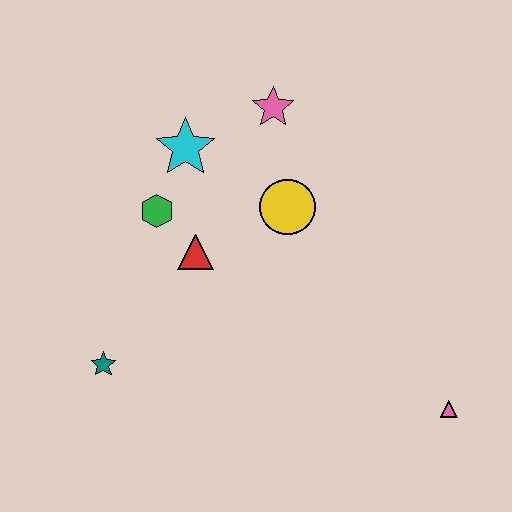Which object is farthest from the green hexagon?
The pink triangle is farthest from the green hexagon.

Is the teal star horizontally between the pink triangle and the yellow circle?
No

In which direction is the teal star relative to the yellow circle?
The teal star is to the left of the yellow circle.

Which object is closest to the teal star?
The red triangle is closest to the teal star.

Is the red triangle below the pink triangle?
No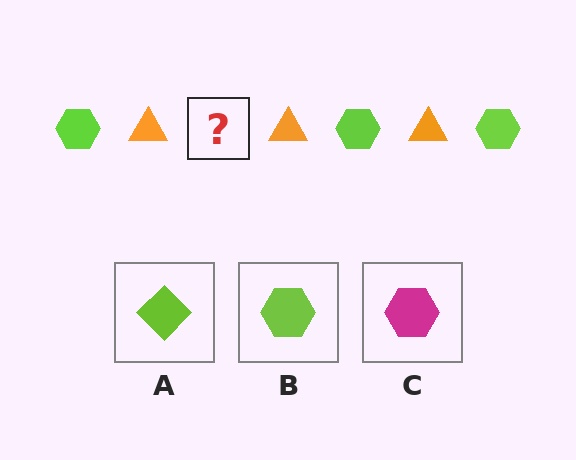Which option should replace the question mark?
Option B.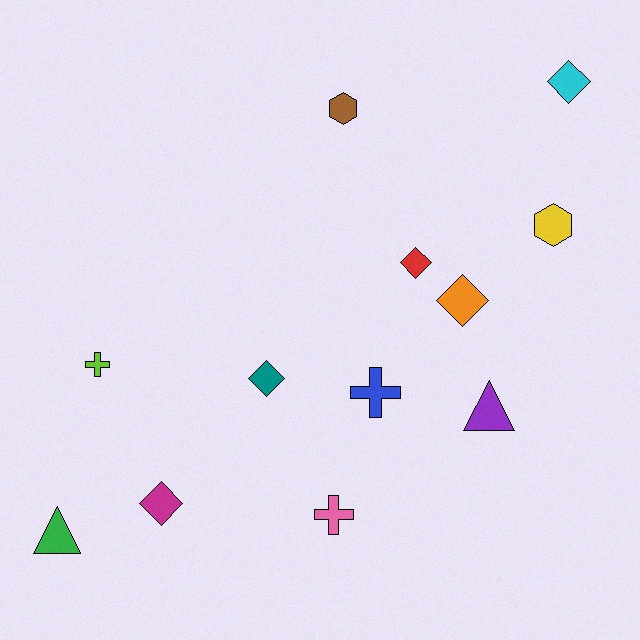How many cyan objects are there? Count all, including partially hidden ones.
There is 1 cyan object.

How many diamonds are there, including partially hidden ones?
There are 5 diamonds.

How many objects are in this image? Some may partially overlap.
There are 12 objects.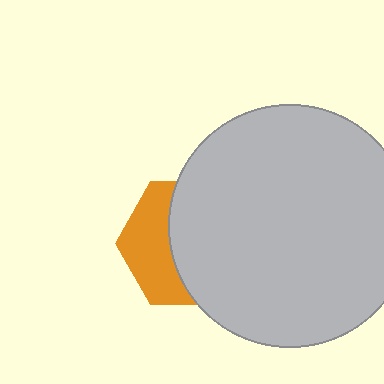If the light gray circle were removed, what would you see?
You would see the complete orange hexagon.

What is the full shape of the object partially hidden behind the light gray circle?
The partially hidden object is an orange hexagon.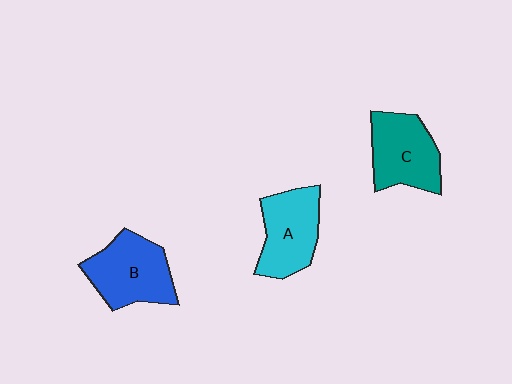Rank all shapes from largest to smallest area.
From largest to smallest: B (blue), C (teal), A (cyan).